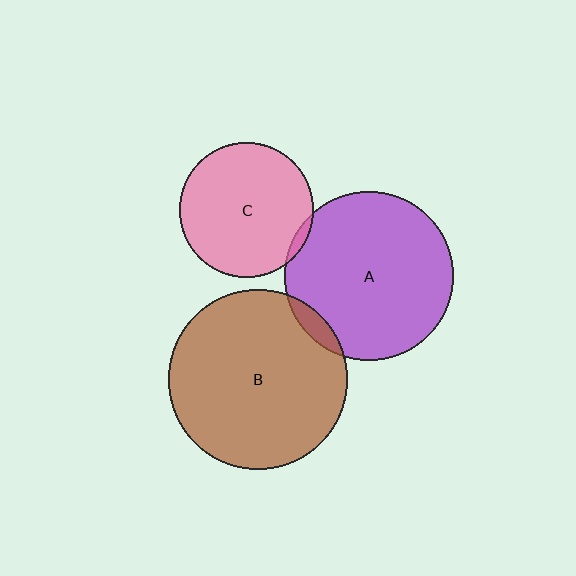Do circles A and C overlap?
Yes.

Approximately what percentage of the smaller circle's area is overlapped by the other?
Approximately 5%.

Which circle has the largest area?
Circle B (brown).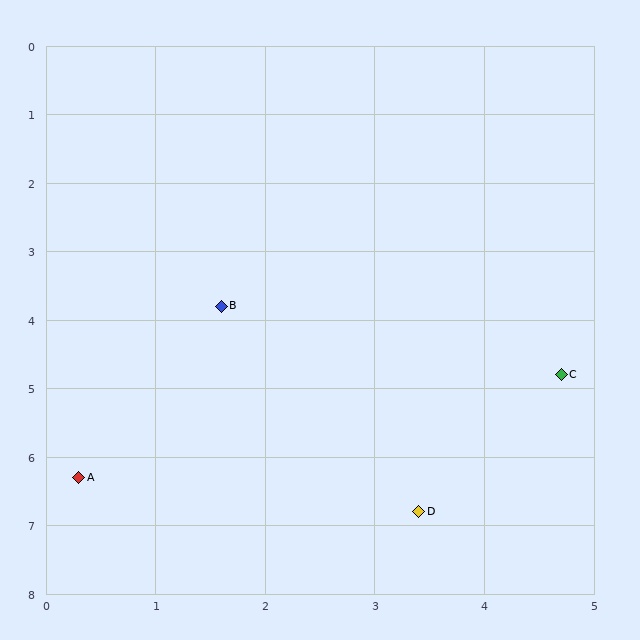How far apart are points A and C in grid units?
Points A and C are about 4.6 grid units apart.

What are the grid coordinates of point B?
Point B is at approximately (1.6, 3.8).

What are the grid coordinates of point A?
Point A is at approximately (0.3, 6.3).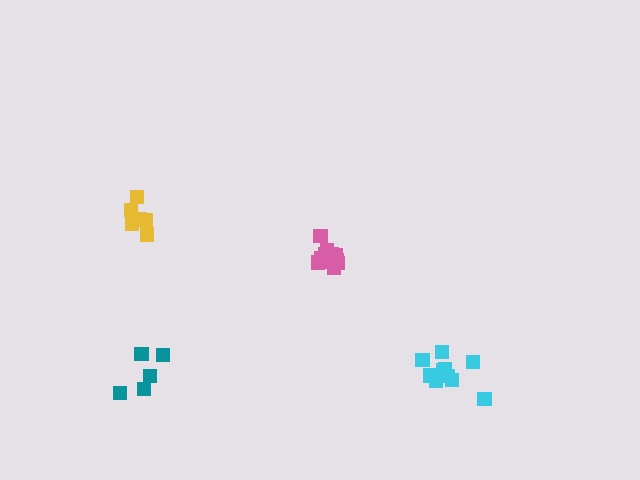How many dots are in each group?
Group 1: 11 dots, Group 2: 6 dots, Group 3: 10 dots, Group 4: 5 dots (32 total).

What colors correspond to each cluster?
The clusters are colored: pink, yellow, cyan, teal.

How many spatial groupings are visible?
There are 4 spatial groupings.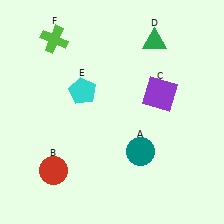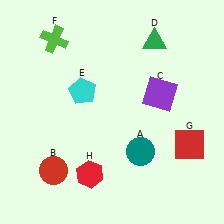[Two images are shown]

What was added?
A red square (G), a red hexagon (H) were added in Image 2.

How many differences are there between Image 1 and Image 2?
There are 2 differences between the two images.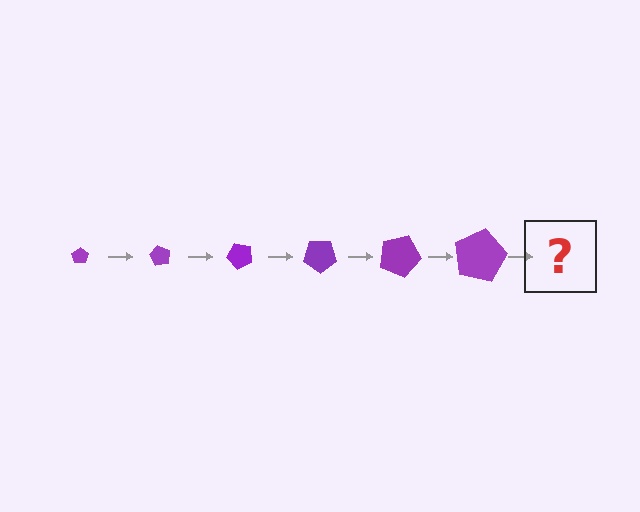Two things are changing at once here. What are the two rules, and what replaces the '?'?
The two rules are that the pentagon grows larger each step and it rotates 60 degrees each step. The '?' should be a pentagon, larger than the previous one and rotated 360 degrees from the start.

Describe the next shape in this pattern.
It should be a pentagon, larger than the previous one and rotated 360 degrees from the start.